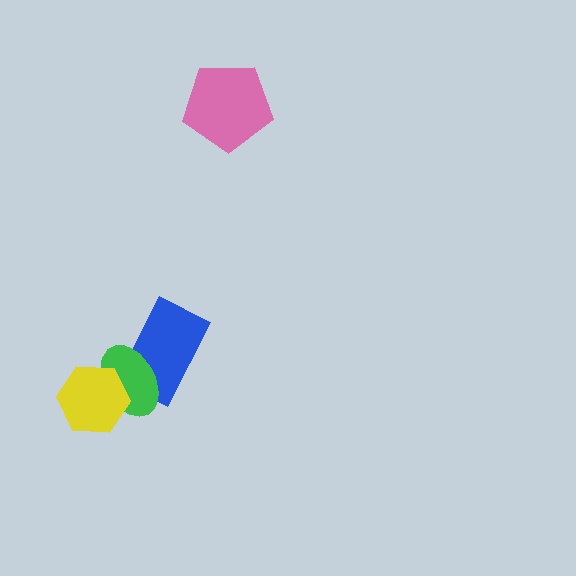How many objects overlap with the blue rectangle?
1 object overlaps with the blue rectangle.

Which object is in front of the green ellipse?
The yellow hexagon is in front of the green ellipse.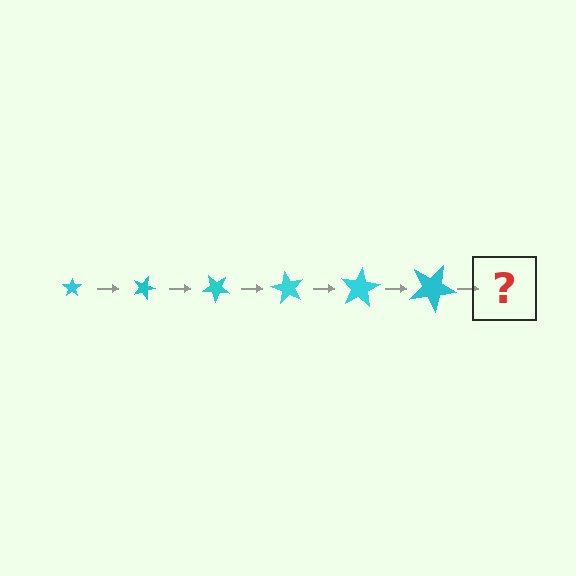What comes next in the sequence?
The next element should be a star, larger than the previous one and rotated 120 degrees from the start.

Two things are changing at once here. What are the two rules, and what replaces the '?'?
The two rules are that the star grows larger each step and it rotates 20 degrees each step. The '?' should be a star, larger than the previous one and rotated 120 degrees from the start.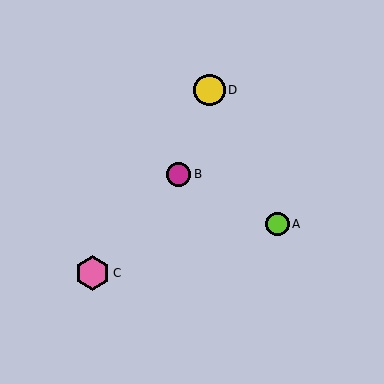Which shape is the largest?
The pink hexagon (labeled C) is the largest.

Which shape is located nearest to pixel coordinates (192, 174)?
The magenta circle (labeled B) at (179, 174) is nearest to that location.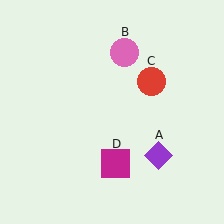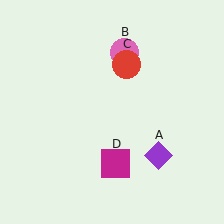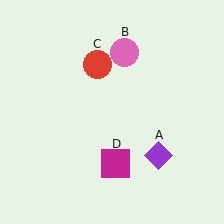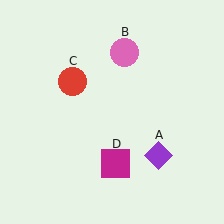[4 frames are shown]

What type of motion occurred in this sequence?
The red circle (object C) rotated counterclockwise around the center of the scene.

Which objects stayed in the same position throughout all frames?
Purple diamond (object A) and pink circle (object B) and magenta square (object D) remained stationary.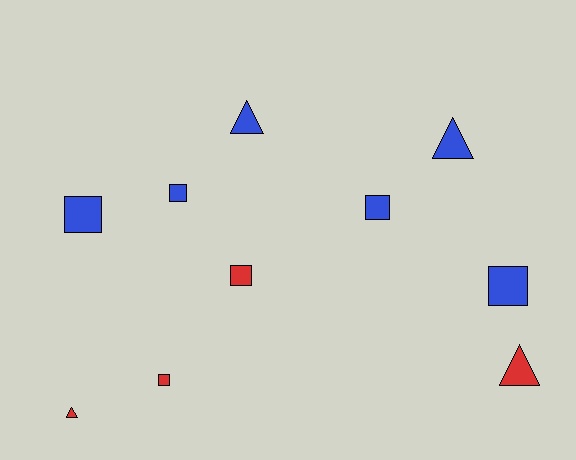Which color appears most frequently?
Blue, with 6 objects.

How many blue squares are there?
There are 4 blue squares.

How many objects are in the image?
There are 10 objects.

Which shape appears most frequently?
Square, with 6 objects.